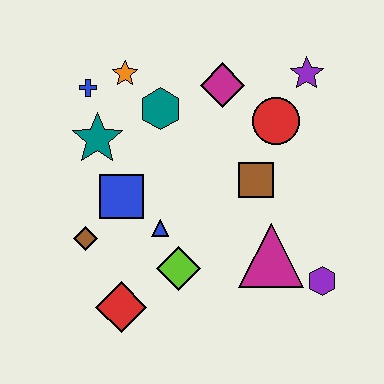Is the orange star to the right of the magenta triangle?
No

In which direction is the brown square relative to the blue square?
The brown square is to the right of the blue square.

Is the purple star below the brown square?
No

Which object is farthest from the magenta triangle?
The blue cross is farthest from the magenta triangle.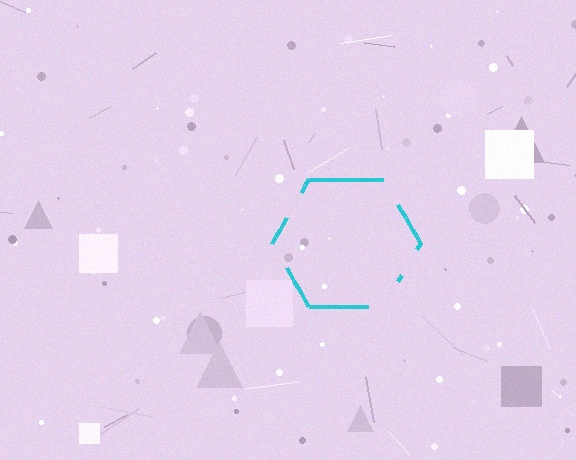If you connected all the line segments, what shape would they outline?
They would outline a hexagon.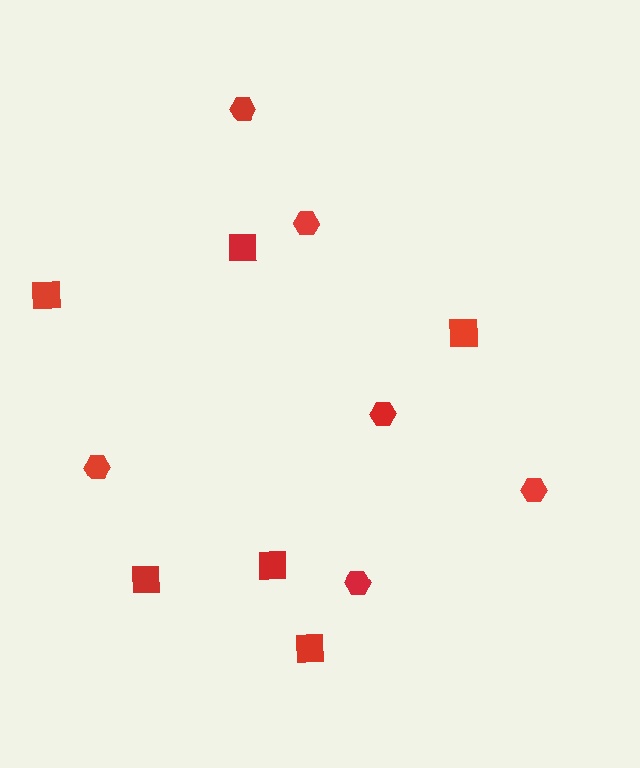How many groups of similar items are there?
There are 2 groups: one group of hexagons (6) and one group of squares (6).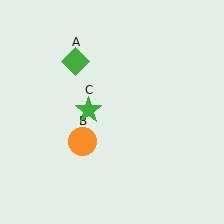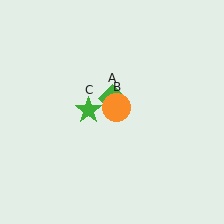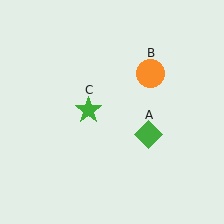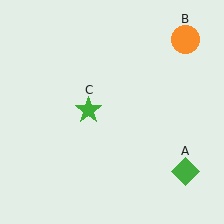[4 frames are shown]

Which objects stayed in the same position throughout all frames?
Green star (object C) remained stationary.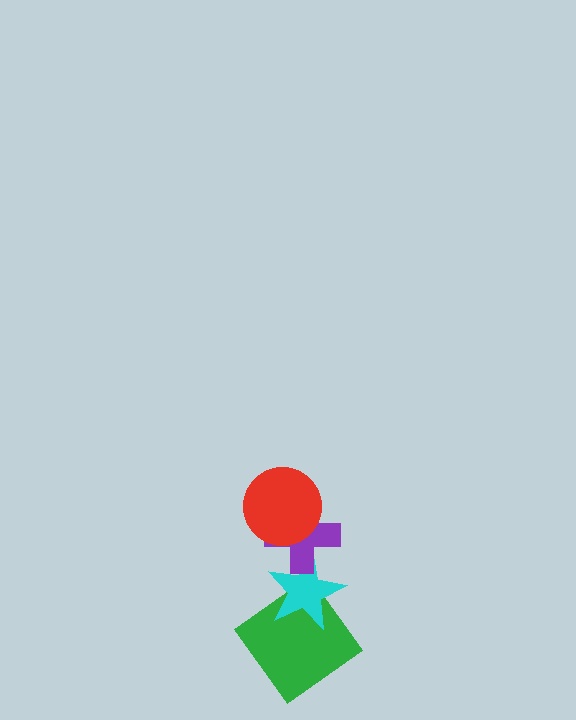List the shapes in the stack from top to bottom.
From top to bottom: the red circle, the purple cross, the cyan star, the green diamond.